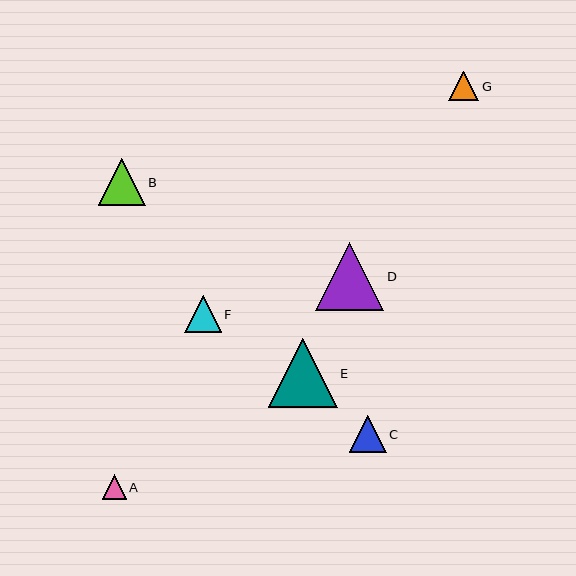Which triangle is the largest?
Triangle E is the largest with a size of approximately 69 pixels.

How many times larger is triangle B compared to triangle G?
Triangle B is approximately 1.6 times the size of triangle G.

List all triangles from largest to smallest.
From largest to smallest: E, D, B, C, F, G, A.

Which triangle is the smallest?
Triangle A is the smallest with a size of approximately 24 pixels.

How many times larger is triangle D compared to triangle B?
Triangle D is approximately 1.5 times the size of triangle B.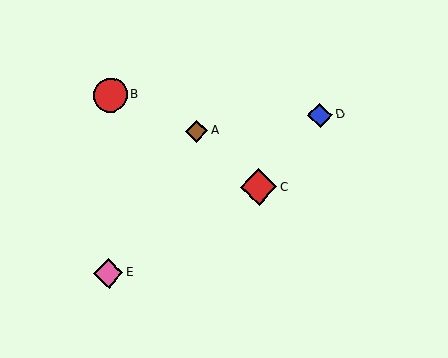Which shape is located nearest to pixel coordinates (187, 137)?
The brown diamond (labeled A) at (197, 131) is nearest to that location.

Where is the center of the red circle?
The center of the red circle is at (110, 95).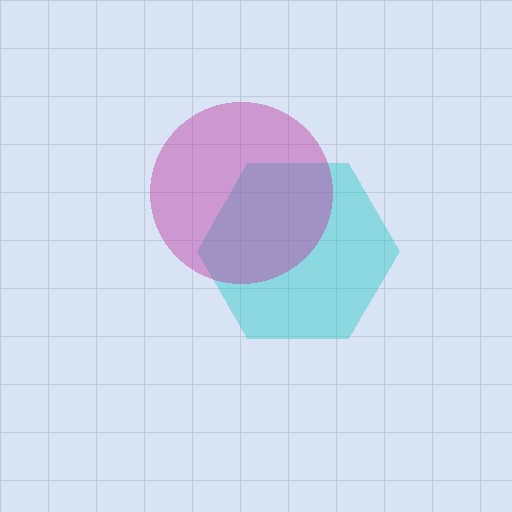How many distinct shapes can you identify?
There are 2 distinct shapes: a cyan hexagon, a magenta circle.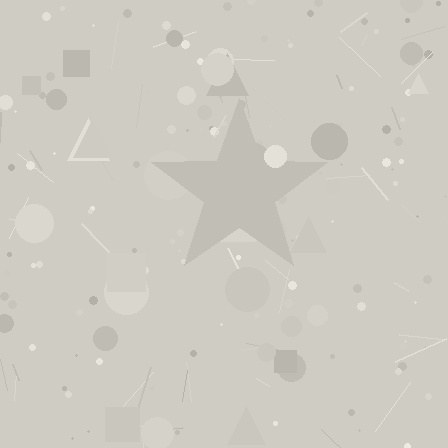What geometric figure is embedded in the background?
A star is embedded in the background.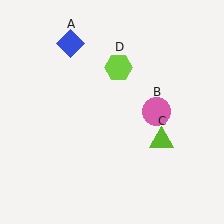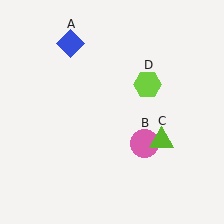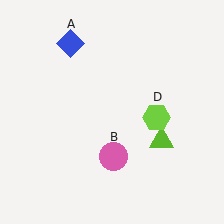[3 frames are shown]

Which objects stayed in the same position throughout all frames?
Blue diamond (object A) and lime triangle (object C) remained stationary.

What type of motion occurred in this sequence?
The pink circle (object B), lime hexagon (object D) rotated clockwise around the center of the scene.